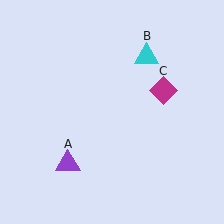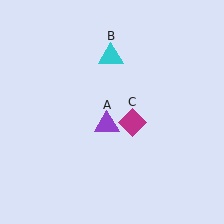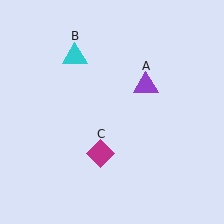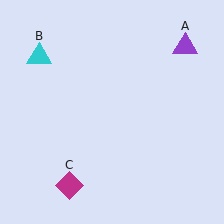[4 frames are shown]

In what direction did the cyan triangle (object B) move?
The cyan triangle (object B) moved left.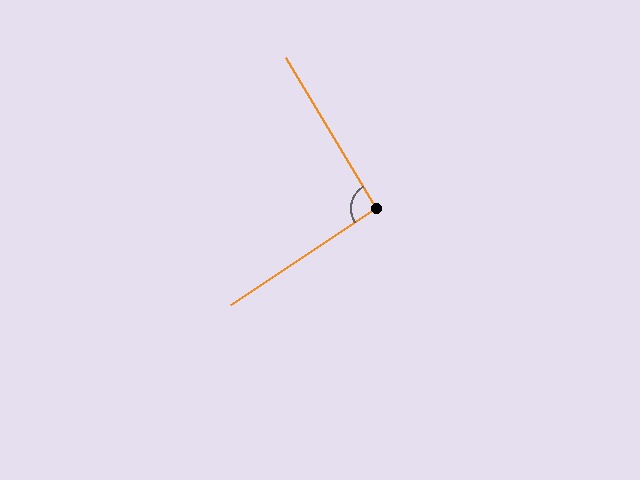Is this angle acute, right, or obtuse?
It is approximately a right angle.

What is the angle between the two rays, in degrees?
Approximately 93 degrees.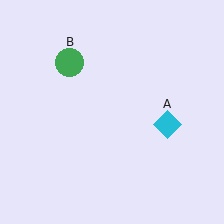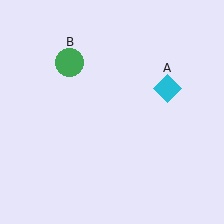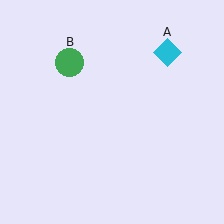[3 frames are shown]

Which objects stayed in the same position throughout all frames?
Green circle (object B) remained stationary.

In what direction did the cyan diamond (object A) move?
The cyan diamond (object A) moved up.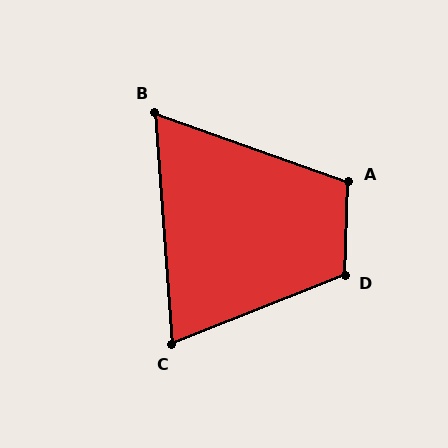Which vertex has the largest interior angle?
D, at approximately 114 degrees.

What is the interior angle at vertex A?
Approximately 107 degrees (obtuse).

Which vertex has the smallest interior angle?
B, at approximately 66 degrees.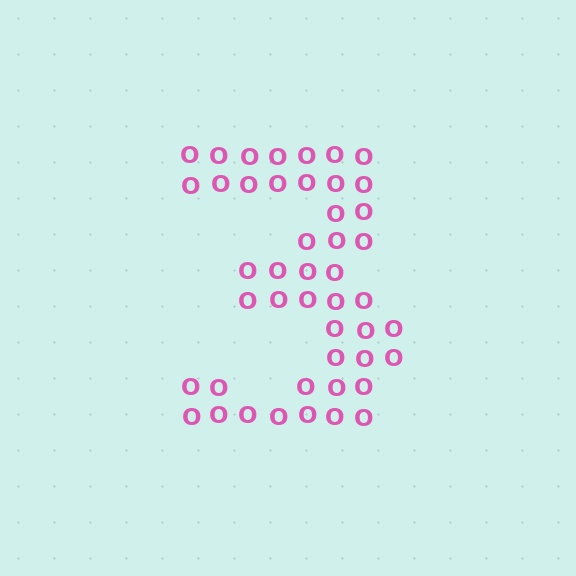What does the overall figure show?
The overall figure shows the digit 3.